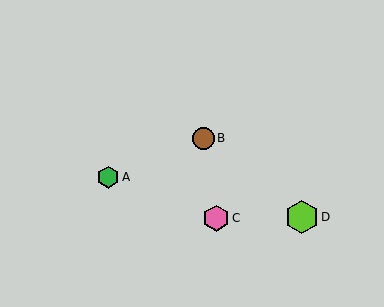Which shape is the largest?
The lime hexagon (labeled D) is the largest.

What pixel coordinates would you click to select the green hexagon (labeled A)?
Click at (108, 177) to select the green hexagon A.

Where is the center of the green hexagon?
The center of the green hexagon is at (108, 177).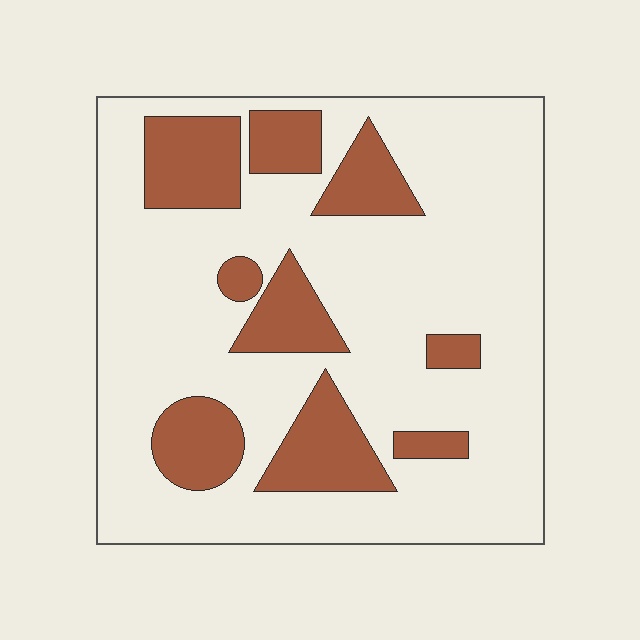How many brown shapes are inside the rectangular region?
9.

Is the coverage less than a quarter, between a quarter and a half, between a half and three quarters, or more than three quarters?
Less than a quarter.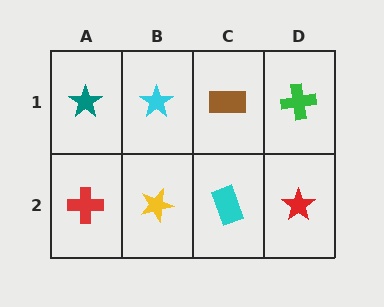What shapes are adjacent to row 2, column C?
A brown rectangle (row 1, column C), a yellow star (row 2, column B), a red star (row 2, column D).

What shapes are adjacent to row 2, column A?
A teal star (row 1, column A), a yellow star (row 2, column B).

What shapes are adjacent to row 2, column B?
A cyan star (row 1, column B), a red cross (row 2, column A), a cyan rectangle (row 2, column C).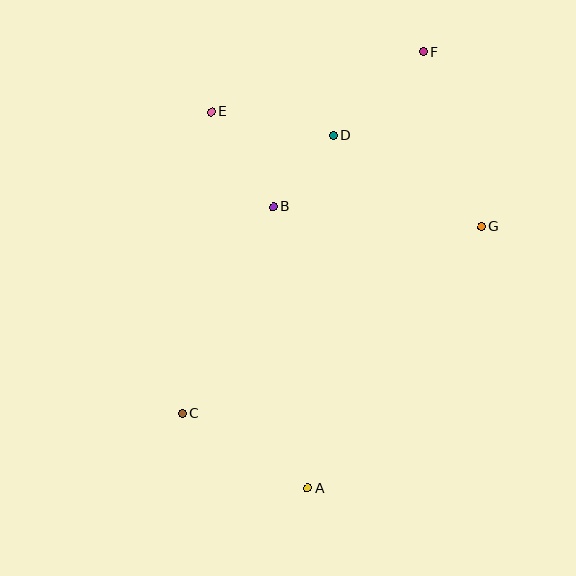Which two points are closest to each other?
Points B and D are closest to each other.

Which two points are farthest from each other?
Points A and F are farthest from each other.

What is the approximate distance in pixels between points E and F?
The distance between E and F is approximately 220 pixels.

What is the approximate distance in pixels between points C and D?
The distance between C and D is approximately 316 pixels.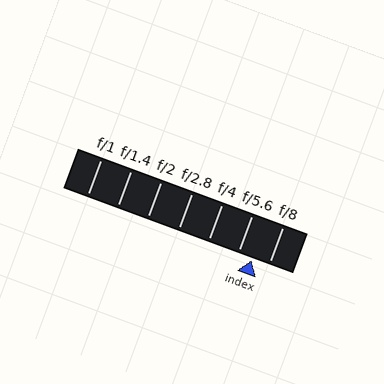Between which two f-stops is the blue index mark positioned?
The index mark is between f/5.6 and f/8.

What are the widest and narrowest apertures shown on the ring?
The widest aperture shown is f/1 and the narrowest is f/8.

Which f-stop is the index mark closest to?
The index mark is closest to f/5.6.